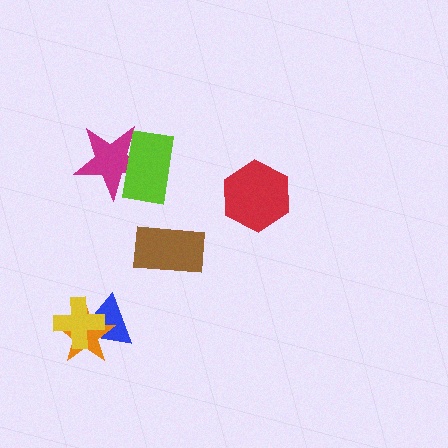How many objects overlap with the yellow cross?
2 objects overlap with the yellow cross.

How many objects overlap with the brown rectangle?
0 objects overlap with the brown rectangle.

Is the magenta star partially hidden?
Yes, it is partially covered by another shape.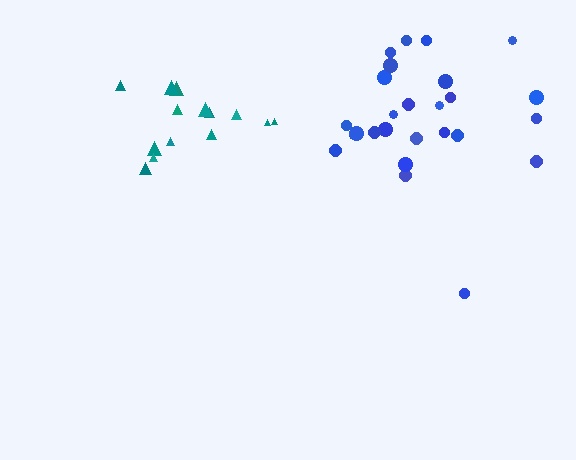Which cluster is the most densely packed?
Teal.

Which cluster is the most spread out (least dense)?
Blue.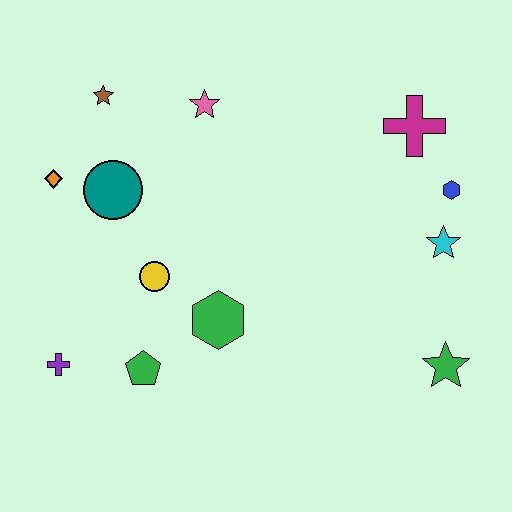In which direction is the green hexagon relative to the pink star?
The green hexagon is below the pink star.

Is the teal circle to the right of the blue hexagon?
No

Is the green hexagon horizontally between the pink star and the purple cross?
No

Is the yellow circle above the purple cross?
Yes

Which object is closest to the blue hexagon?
The cyan star is closest to the blue hexagon.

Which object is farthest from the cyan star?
The purple cross is farthest from the cyan star.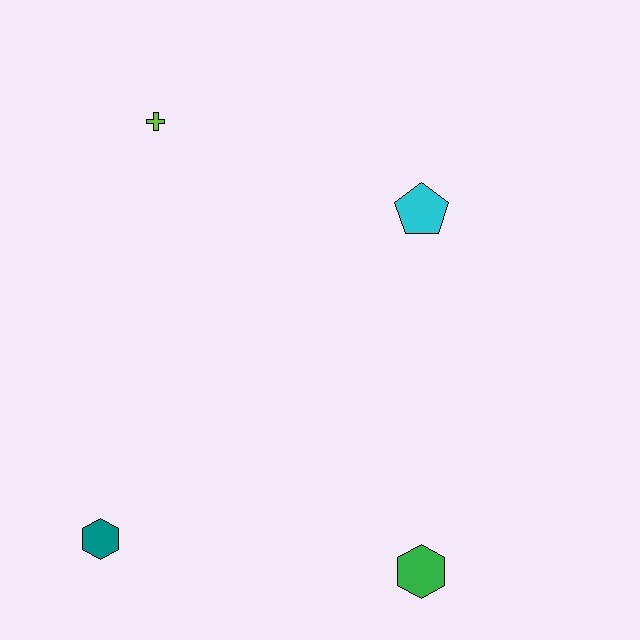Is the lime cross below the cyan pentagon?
No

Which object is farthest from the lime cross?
The green hexagon is farthest from the lime cross.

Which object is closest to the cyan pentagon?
The lime cross is closest to the cyan pentagon.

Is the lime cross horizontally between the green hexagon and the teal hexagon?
Yes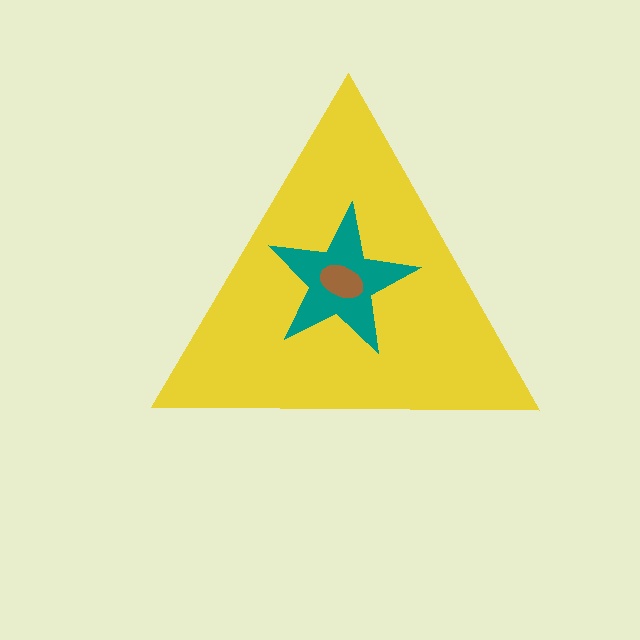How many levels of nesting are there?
3.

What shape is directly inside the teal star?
The brown ellipse.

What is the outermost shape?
The yellow triangle.